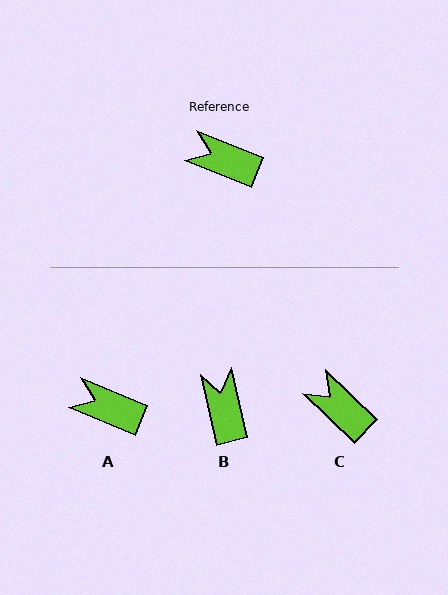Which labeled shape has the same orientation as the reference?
A.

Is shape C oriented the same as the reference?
No, it is off by about 21 degrees.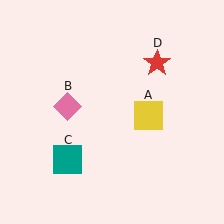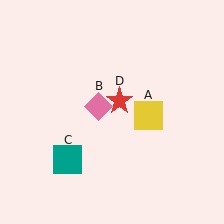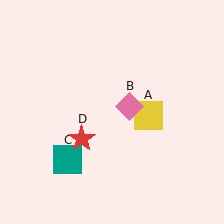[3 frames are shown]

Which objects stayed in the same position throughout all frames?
Yellow square (object A) and teal square (object C) remained stationary.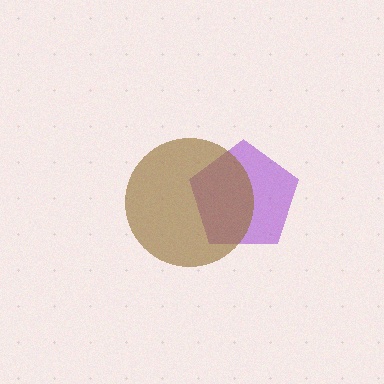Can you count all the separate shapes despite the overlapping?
Yes, there are 2 separate shapes.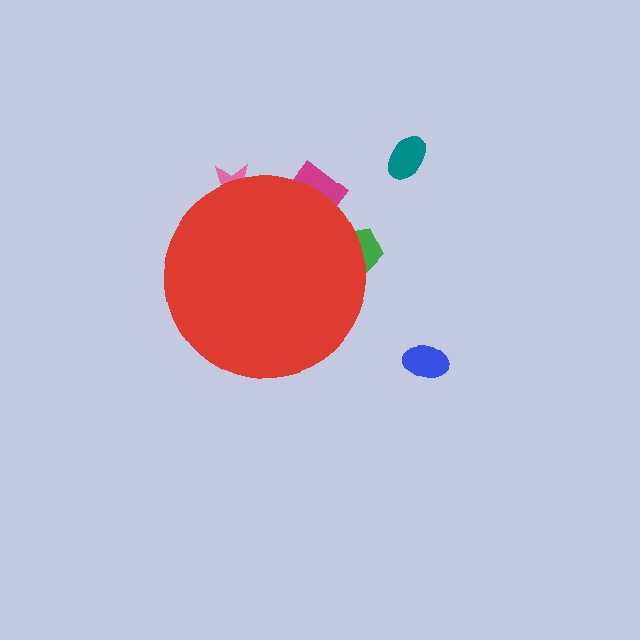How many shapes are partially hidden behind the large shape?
3 shapes are partially hidden.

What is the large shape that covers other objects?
A red circle.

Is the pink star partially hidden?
Yes, the pink star is partially hidden behind the red circle.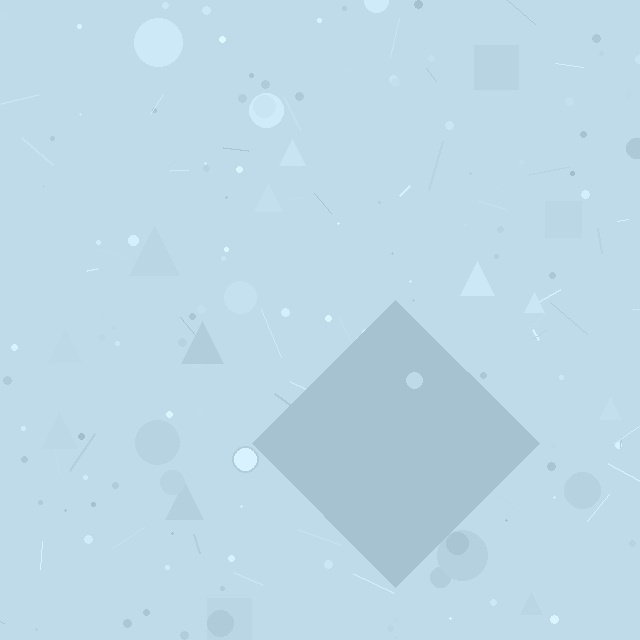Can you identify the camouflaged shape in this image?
The camouflaged shape is a diamond.